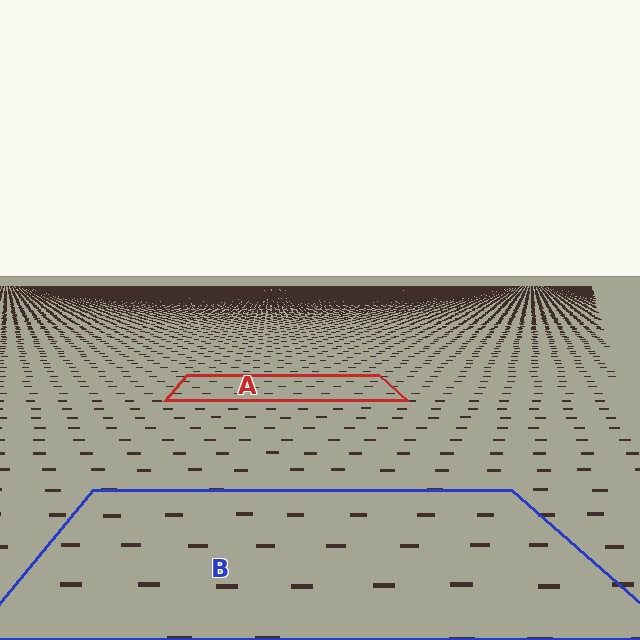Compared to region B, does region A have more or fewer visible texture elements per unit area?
Region A has more texture elements per unit area — they are packed more densely because it is farther away.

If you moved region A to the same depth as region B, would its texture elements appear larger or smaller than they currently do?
They would appear larger. At a closer depth, the same texture elements are projected at a bigger on-screen size.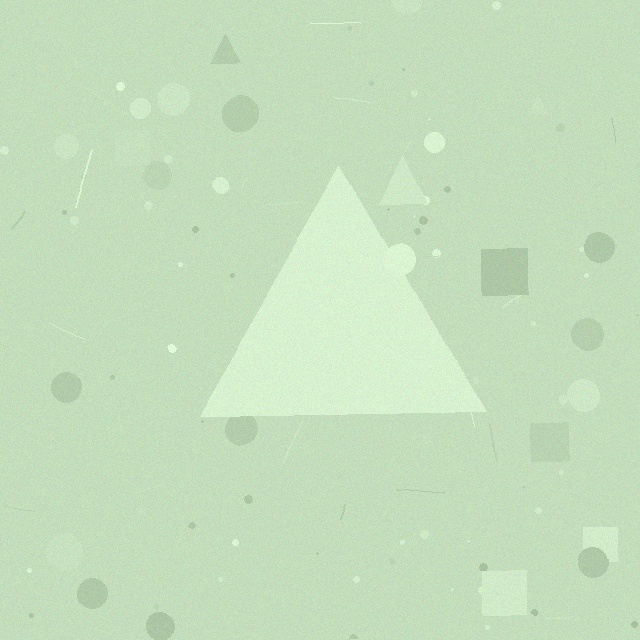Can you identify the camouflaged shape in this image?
The camouflaged shape is a triangle.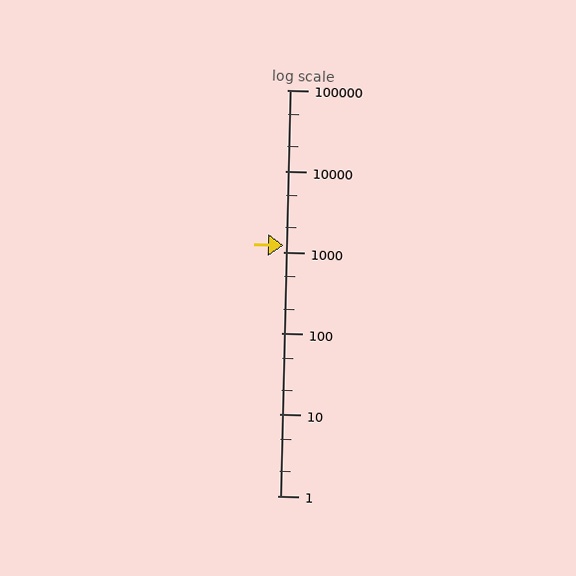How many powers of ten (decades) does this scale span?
The scale spans 5 decades, from 1 to 100000.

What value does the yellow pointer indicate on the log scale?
The pointer indicates approximately 1200.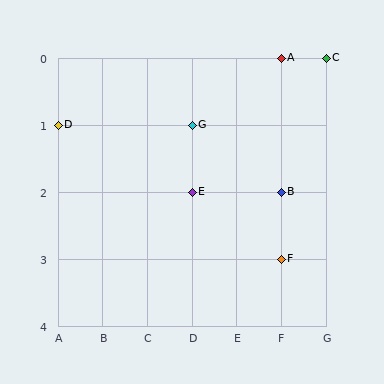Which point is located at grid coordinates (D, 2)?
Point E is at (D, 2).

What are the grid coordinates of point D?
Point D is at grid coordinates (A, 1).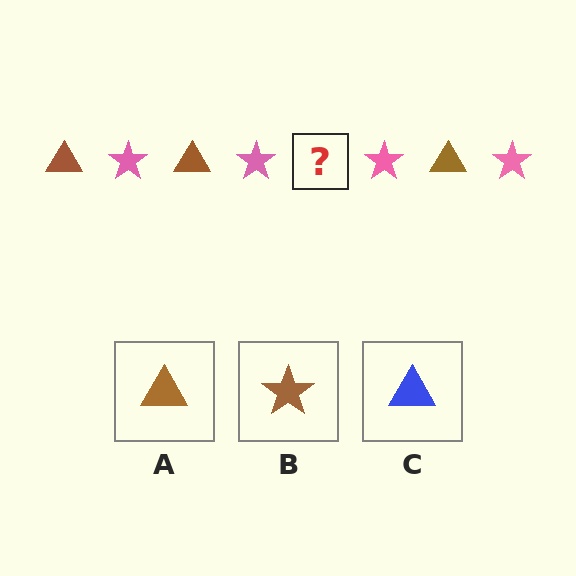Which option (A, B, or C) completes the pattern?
A.